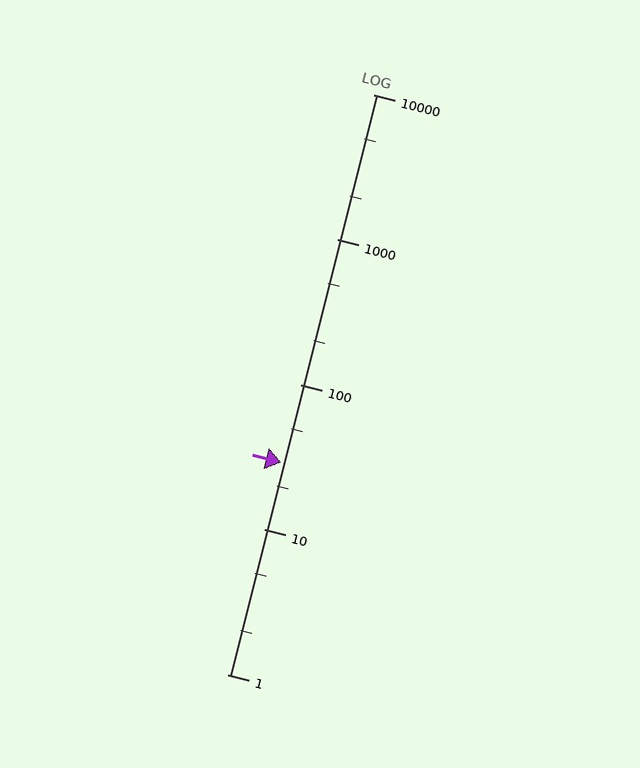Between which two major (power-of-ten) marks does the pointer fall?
The pointer is between 10 and 100.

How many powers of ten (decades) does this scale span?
The scale spans 4 decades, from 1 to 10000.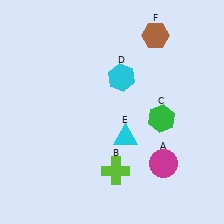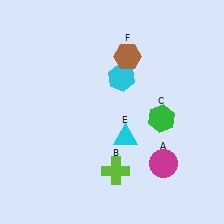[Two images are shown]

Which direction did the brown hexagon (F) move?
The brown hexagon (F) moved left.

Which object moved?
The brown hexagon (F) moved left.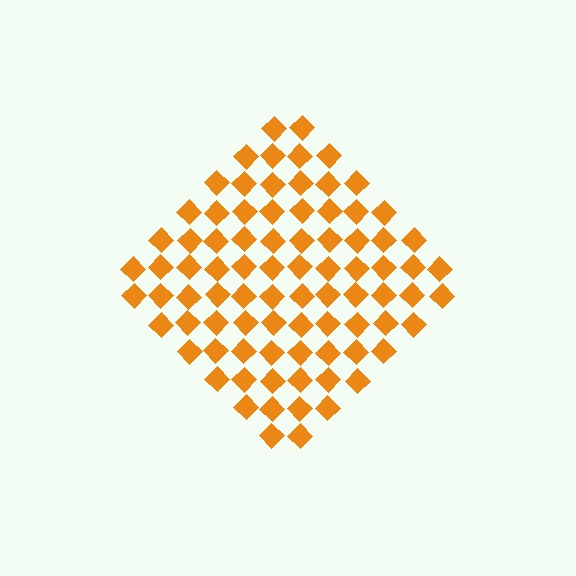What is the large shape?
The large shape is a diamond.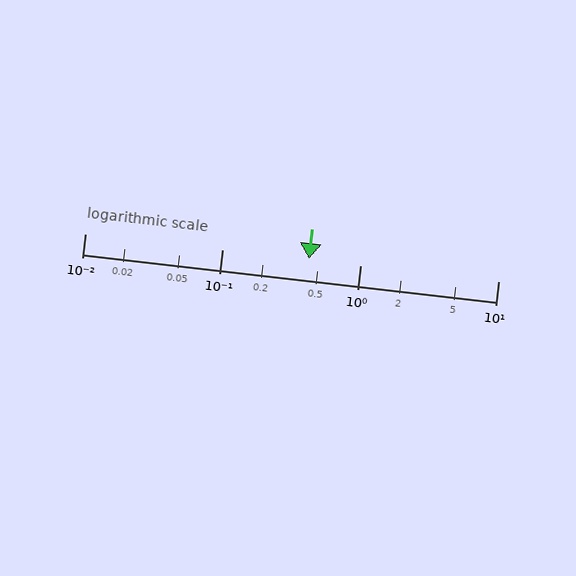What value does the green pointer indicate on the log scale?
The pointer indicates approximately 0.42.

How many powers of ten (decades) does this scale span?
The scale spans 3 decades, from 0.01 to 10.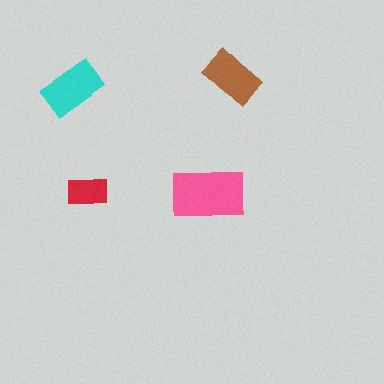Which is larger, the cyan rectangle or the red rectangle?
The cyan one.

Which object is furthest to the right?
The brown rectangle is rightmost.